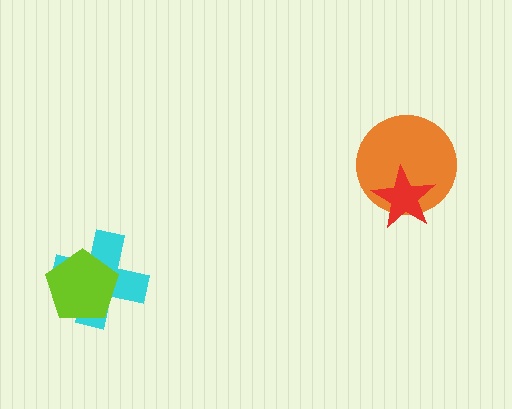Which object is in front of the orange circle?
The red star is in front of the orange circle.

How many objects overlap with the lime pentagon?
1 object overlaps with the lime pentagon.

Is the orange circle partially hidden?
Yes, it is partially covered by another shape.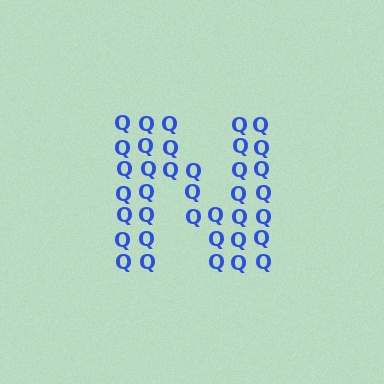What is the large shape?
The large shape is the letter N.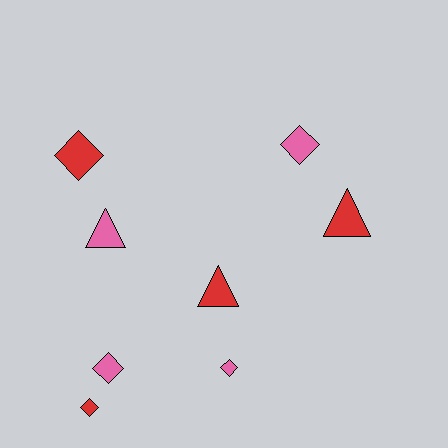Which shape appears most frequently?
Diamond, with 5 objects.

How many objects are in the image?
There are 8 objects.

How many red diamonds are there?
There are 2 red diamonds.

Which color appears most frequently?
Pink, with 4 objects.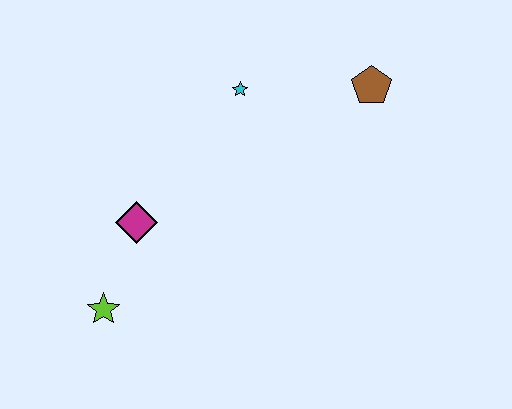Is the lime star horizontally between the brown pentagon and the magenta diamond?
No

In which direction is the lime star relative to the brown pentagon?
The lime star is to the left of the brown pentagon.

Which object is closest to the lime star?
The magenta diamond is closest to the lime star.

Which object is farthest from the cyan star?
The lime star is farthest from the cyan star.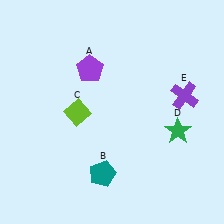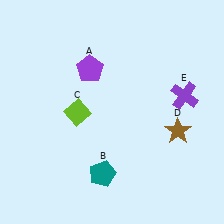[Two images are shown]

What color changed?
The star (D) changed from green in Image 1 to brown in Image 2.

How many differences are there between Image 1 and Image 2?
There is 1 difference between the two images.